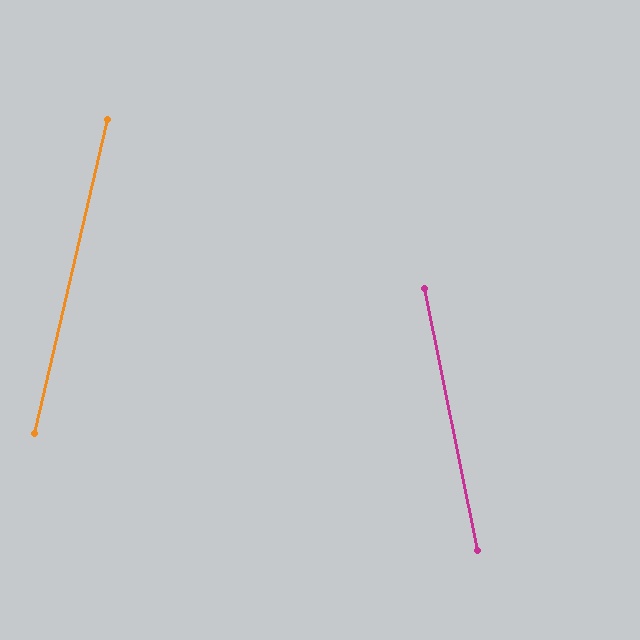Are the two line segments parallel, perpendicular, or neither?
Neither parallel nor perpendicular — they differ by about 24°.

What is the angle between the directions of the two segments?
Approximately 24 degrees.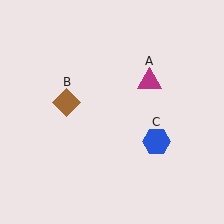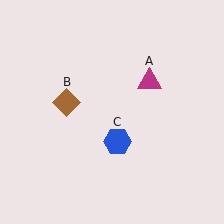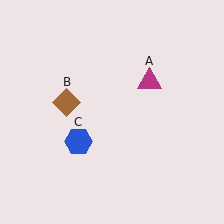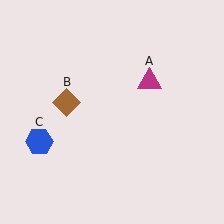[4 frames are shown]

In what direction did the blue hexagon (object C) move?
The blue hexagon (object C) moved left.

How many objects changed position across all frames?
1 object changed position: blue hexagon (object C).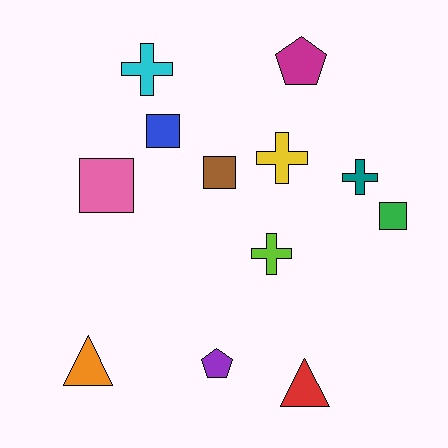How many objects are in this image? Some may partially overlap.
There are 12 objects.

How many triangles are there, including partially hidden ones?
There are 2 triangles.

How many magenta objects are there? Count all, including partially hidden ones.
There is 1 magenta object.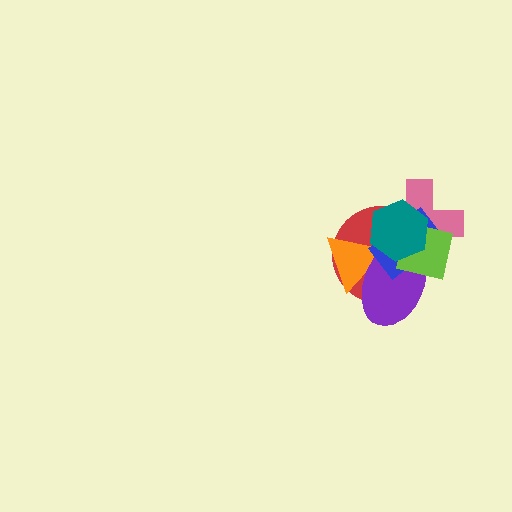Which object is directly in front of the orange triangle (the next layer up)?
The purple ellipse is directly in front of the orange triangle.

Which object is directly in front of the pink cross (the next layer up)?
The red circle is directly in front of the pink cross.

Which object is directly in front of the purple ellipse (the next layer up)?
The blue rectangle is directly in front of the purple ellipse.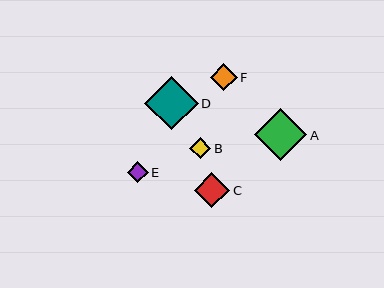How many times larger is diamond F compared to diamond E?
Diamond F is approximately 1.3 times the size of diamond E.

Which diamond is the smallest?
Diamond E is the smallest with a size of approximately 21 pixels.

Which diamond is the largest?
Diamond D is the largest with a size of approximately 53 pixels.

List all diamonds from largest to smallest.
From largest to smallest: D, A, C, F, B, E.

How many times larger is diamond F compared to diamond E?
Diamond F is approximately 1.3 times the size of diamond E.